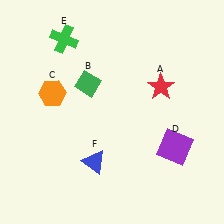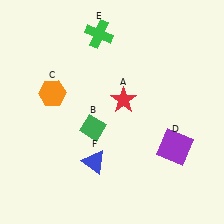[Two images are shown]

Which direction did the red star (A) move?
The red star (A) moved left.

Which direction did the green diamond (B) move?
The green diamond (B) moved down.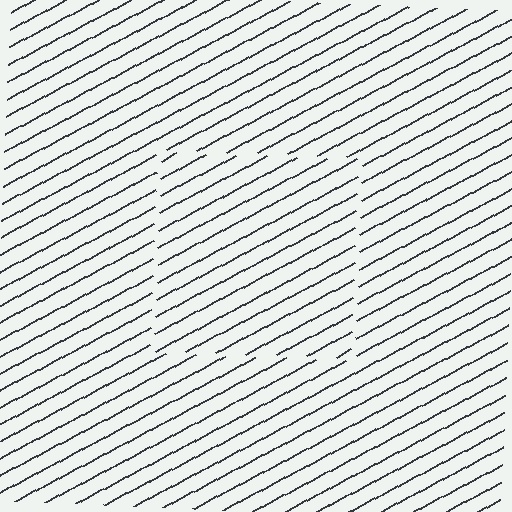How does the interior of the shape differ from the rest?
The interior of the shape contains the same grating, shifted by half a period — the contour is defined by the phase discontinuity where line-ends from the inner and outer gratings abut.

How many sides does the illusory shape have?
4 sides — the line-ends trace a square.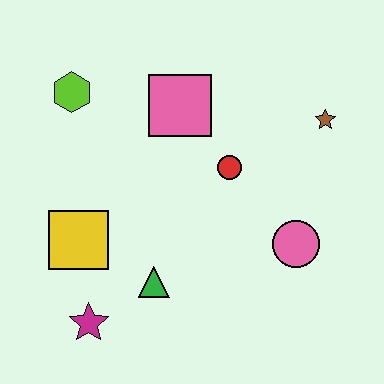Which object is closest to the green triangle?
The magenta star is closest to the green triangle.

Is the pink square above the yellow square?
Yes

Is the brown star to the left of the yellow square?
No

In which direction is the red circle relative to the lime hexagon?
The red circle is to the right of the lime hexagon.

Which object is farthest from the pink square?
The magenta star is farthest from the pink square.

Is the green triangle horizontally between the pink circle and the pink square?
No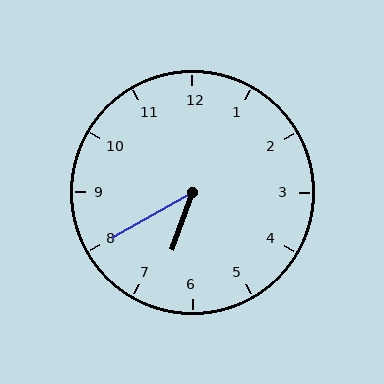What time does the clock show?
6:40.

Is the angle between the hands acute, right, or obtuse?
It is acute.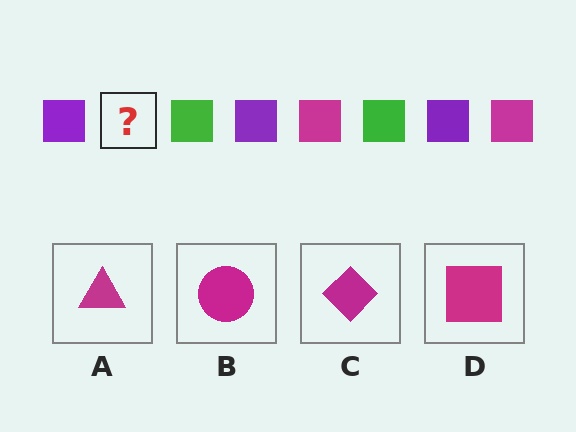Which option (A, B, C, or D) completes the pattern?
D.